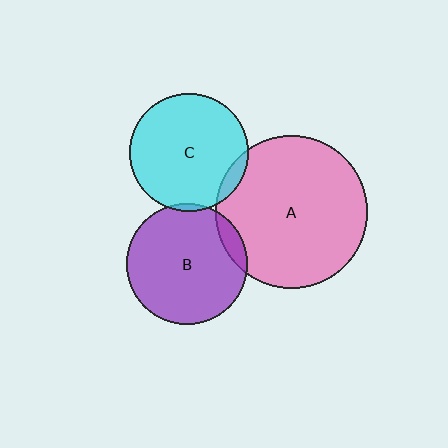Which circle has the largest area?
Circle A (pink).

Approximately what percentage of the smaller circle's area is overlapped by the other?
Approximately 5%.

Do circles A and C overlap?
Yes.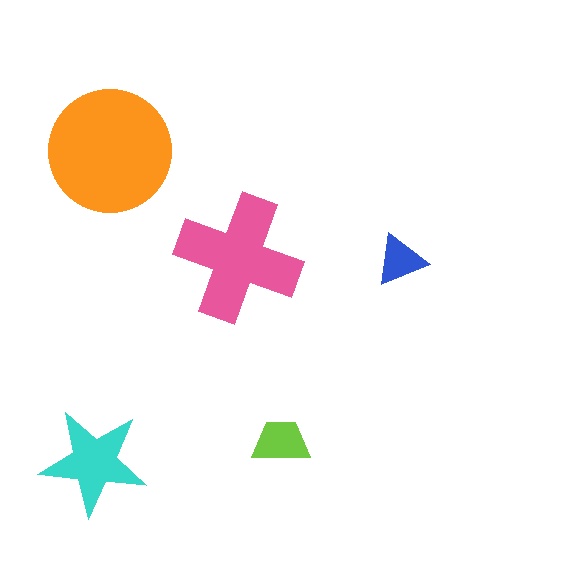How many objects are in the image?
There are 5 objects in the image.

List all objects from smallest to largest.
The blue triangle, the lime trapezoid, the cyan star, the pink cross, the orange circle.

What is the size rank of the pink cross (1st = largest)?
2nd.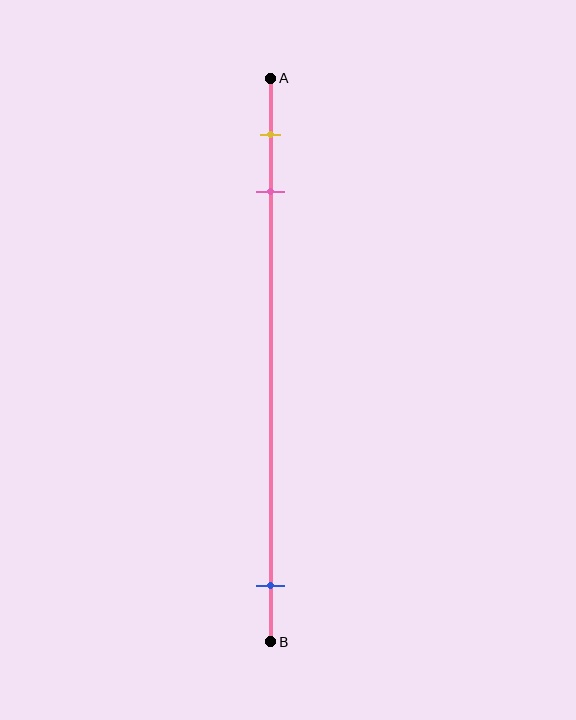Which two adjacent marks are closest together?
The yellow and pink marks are the closest adjacent pair.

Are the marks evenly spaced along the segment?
No, the marks are not evenly spaced.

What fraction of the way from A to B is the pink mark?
The pink mark is approximately 20% (0.2) of the way from A to B.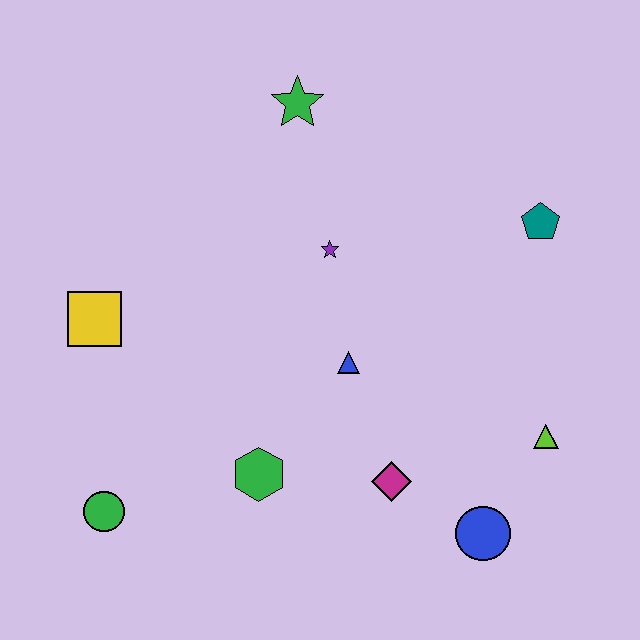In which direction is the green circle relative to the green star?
The green circle is below the green star.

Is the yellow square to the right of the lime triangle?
No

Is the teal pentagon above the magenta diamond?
Yes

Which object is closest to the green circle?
The green hexagon is closest to the green circle.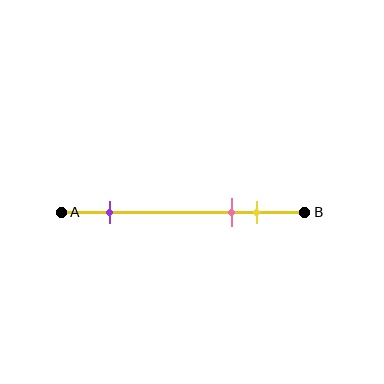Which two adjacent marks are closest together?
The pink and yellow marks are the closest adjacent pair.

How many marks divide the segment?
There are 3 marks dividing the segment.